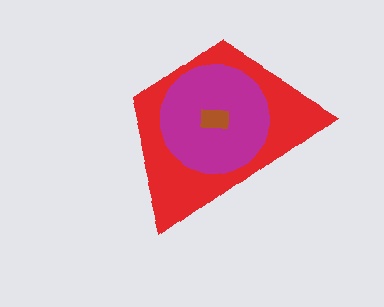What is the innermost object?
The brown rectangle.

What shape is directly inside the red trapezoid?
The magenta circle.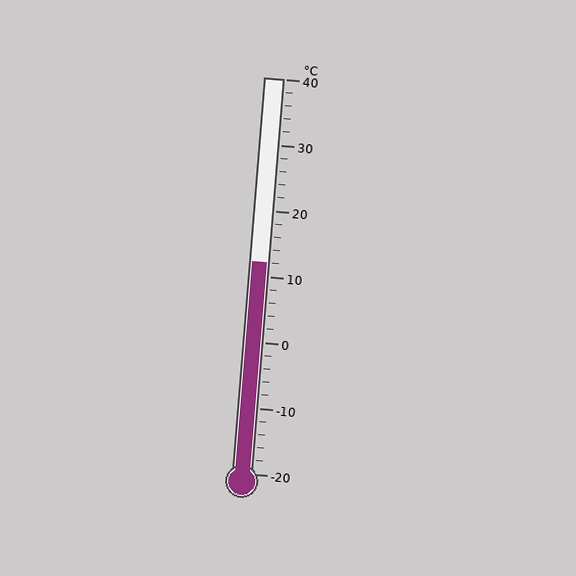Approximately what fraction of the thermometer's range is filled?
The thermometer is filled to approximately 55% of its range.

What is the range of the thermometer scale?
The thermometer scale ranges from -20°C to 40°C.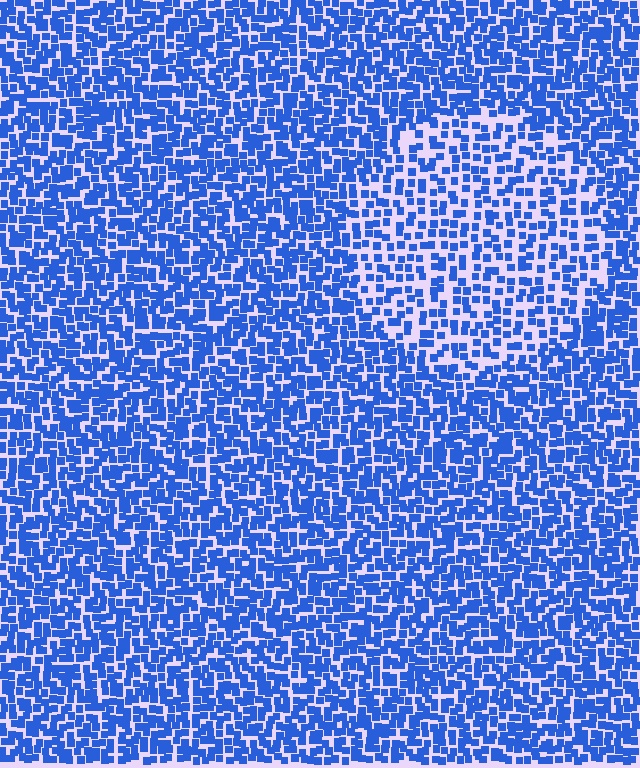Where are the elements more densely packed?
The elements are more densely packed outside the circle boundary.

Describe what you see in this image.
The image contains small blue elements arranged at two different densities. A circle-shaped region is visible where the elements are less densely packed than the surrounding area.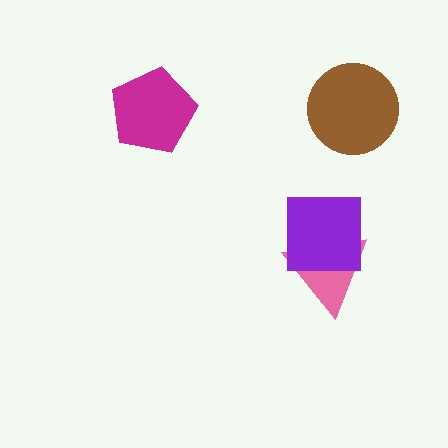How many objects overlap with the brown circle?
0 objects overlap with the brown circle.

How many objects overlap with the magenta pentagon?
0 objects overlap with the magenta pentagon.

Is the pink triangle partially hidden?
Yes, it is partially covered by another shape.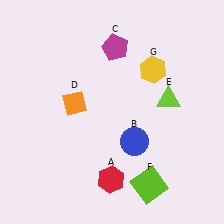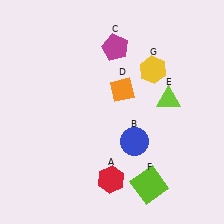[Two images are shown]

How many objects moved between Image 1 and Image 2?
1 object moved between the two images.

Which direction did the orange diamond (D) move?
The orange diamond (D) moved right.